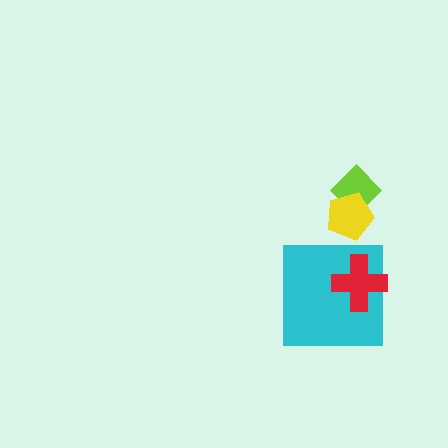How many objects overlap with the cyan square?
1 object overlaps with the cyan square.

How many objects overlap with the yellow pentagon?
1 object overlaps with the yellow pentagon.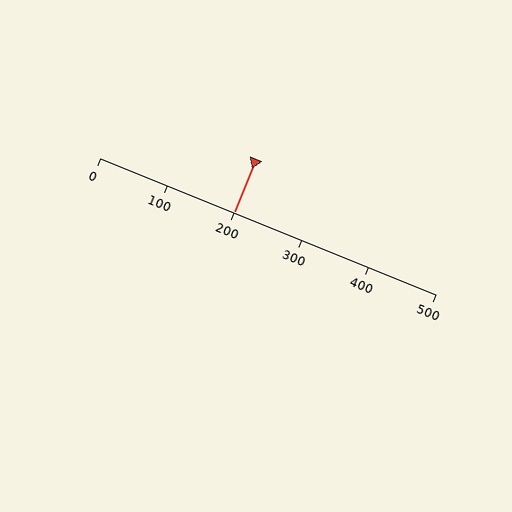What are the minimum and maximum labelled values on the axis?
The axis runs from 0 to 500.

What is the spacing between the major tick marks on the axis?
The major ticks are spaced 100 apart.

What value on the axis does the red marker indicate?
The marker indicates approximately 200.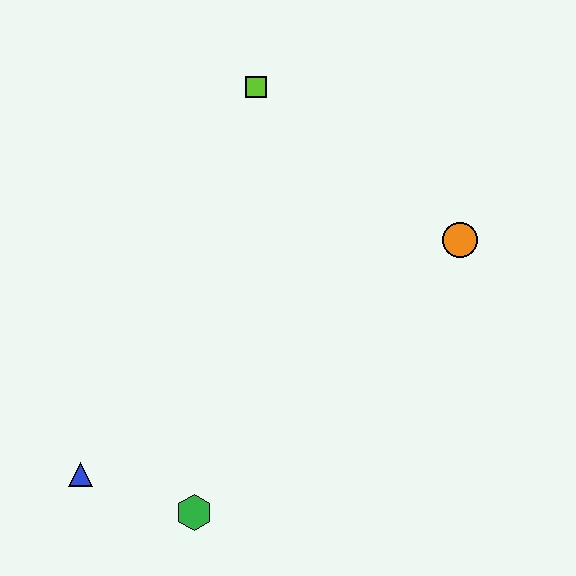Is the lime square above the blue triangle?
Yes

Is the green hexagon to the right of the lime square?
No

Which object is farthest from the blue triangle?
The orange circle is farthest from the blue triangle.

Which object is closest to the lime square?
The orange circle is closest to the lime square.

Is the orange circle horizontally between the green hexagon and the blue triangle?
No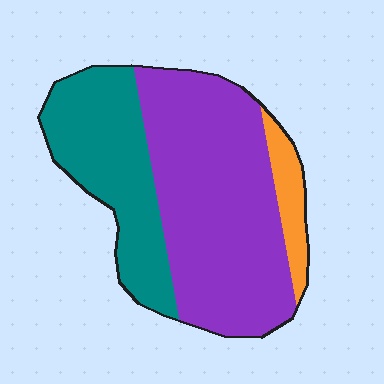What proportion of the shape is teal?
Teal takes up about one third (1/3) of the shape.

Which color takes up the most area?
Purple, at roughly 60%.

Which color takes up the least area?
Orange, at roughly 10%.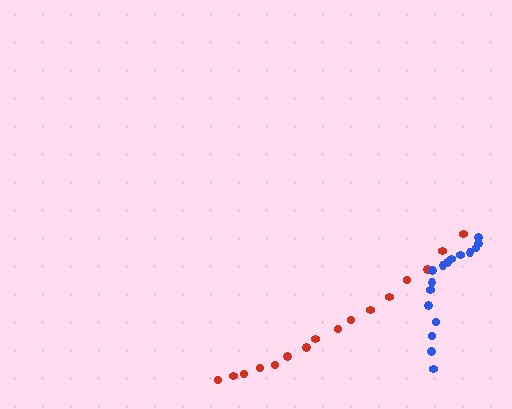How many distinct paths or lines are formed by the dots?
There are 2 distinct paths.